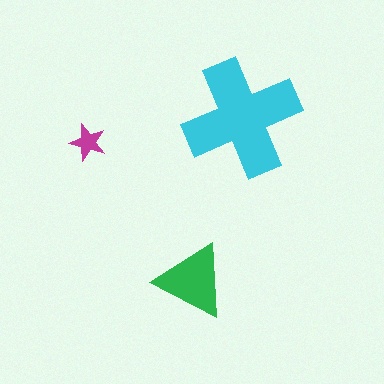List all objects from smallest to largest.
The magenta star, the green triangle, the cyan cross.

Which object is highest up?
The cyan cross is topmost.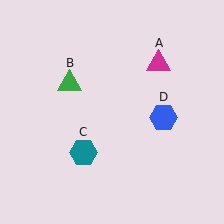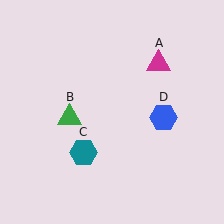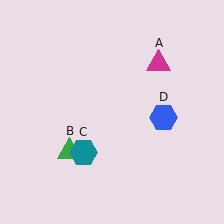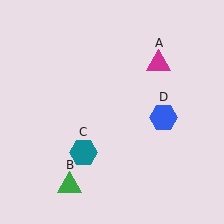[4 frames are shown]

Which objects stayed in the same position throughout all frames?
Magenta triangle (object A) and teal hexagon (object C) and blue hexagon (object D) remained stationary.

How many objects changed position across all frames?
1 object changed position: green triangle (object B).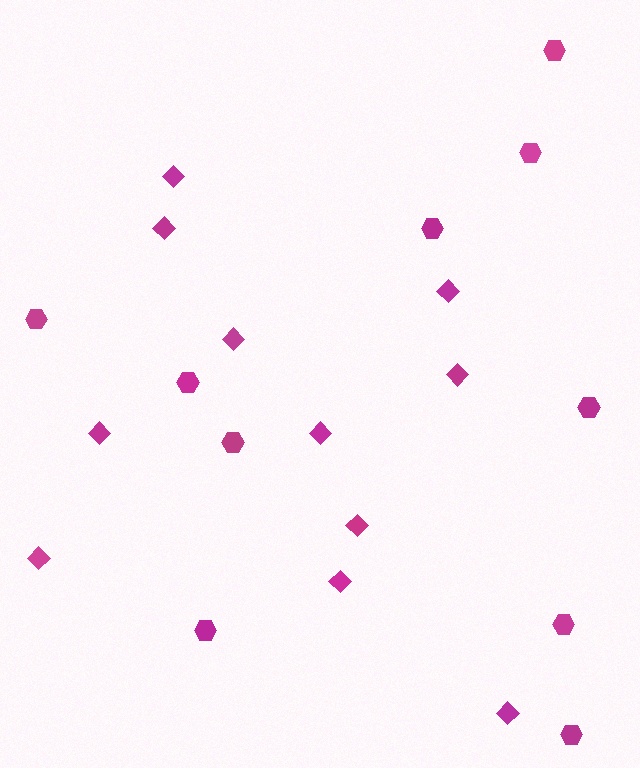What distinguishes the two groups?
There are 2 groups: one group of hexagons (10) and one group of diamonds (11).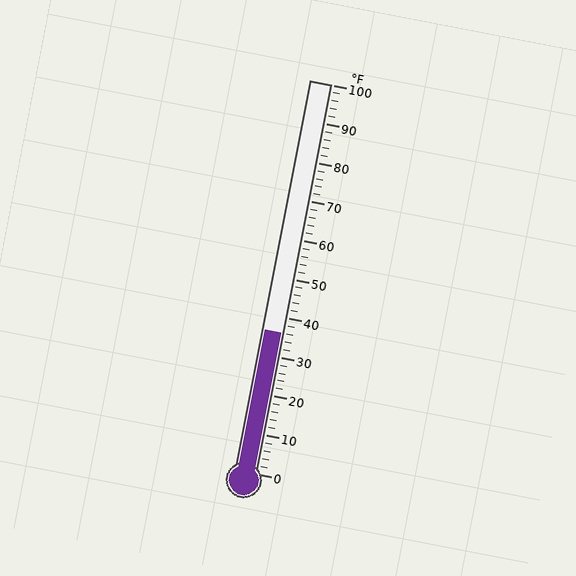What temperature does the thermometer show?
The thermometer shows approximately 36°F.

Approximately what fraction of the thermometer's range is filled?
The thermometer is filled to approximately 35% of its range.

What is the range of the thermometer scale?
The thermometer scale ranges from 0°F to 100°F.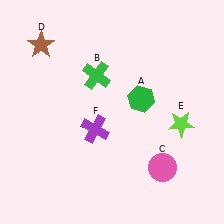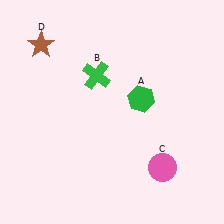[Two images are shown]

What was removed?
The purple cross (F), the lime star (E) were removed in Image 2.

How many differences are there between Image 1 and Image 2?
There are 2 differences between the two images.